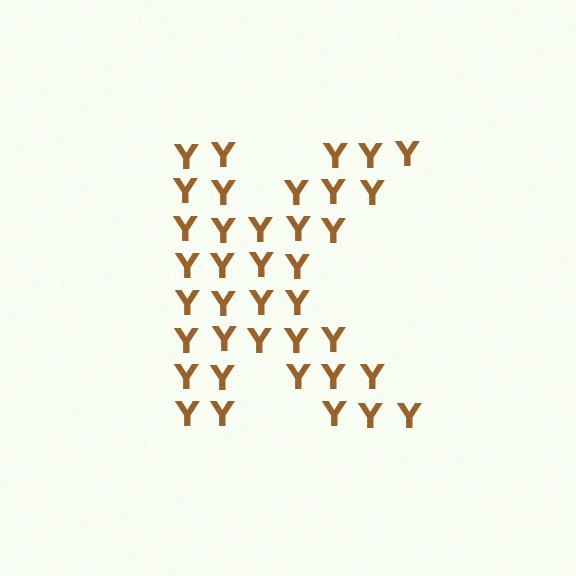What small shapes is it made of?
It is made of small letter Y's.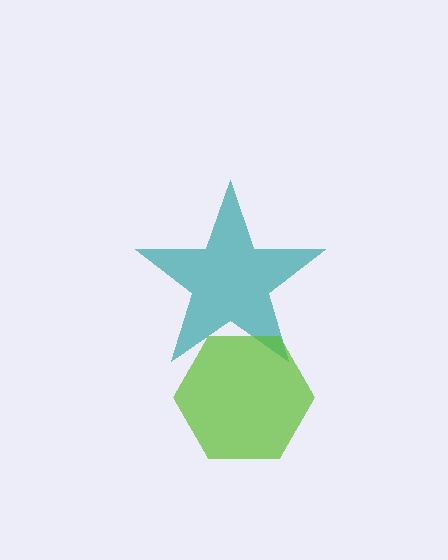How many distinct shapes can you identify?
There are 2 distinct shapes: a teal star, a lime hexagon.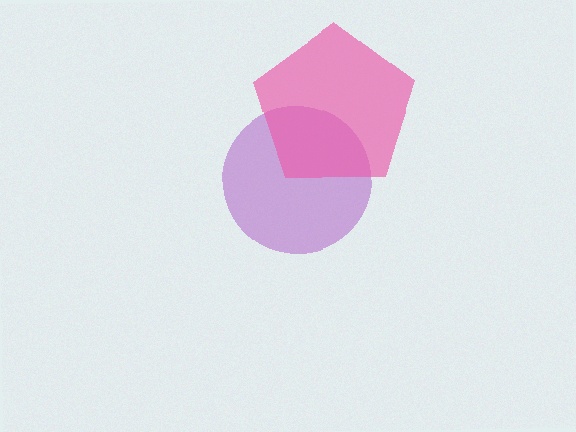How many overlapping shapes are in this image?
There are 2 overlapping shapes in the image.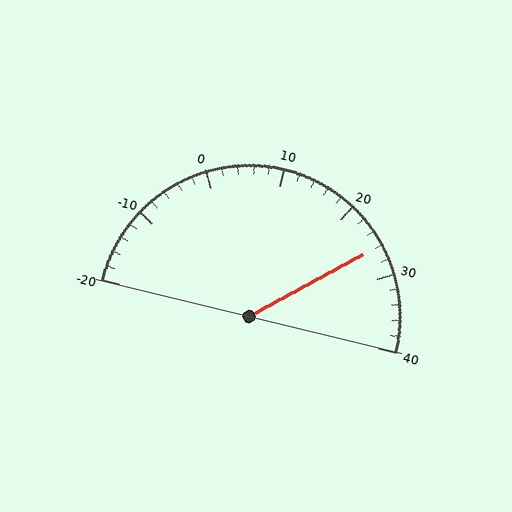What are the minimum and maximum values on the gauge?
The gauge ranges from -20 to 40.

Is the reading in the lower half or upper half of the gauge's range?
The reading is in the upper half of the range (-20 to 40).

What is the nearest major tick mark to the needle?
The nearest major tick mark is 30.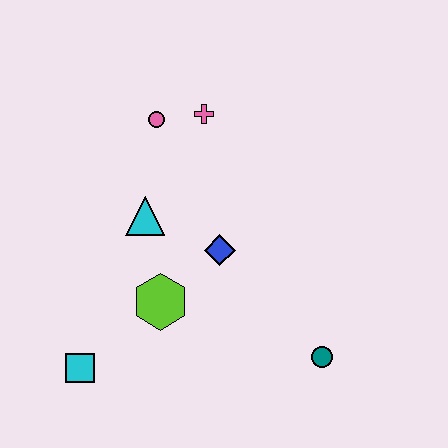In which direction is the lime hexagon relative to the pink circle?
The lime hexagon is below the pink circle.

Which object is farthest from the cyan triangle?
The teal circle is farthest from the cyan triangle.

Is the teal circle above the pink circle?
No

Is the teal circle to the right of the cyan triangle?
Yes